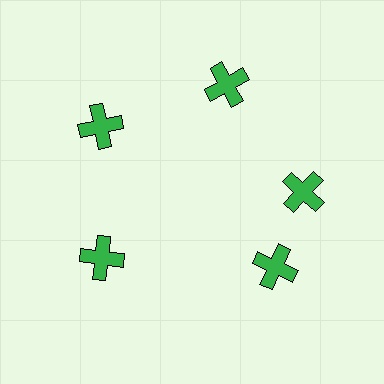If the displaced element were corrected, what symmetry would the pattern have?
It would have 5-fold rotational symmetry — the pattern would map onto itself every 72 degrees.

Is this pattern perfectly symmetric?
No. The 5 green crosses are arranged in a ring, but one element near the 5 o'clock position is rotated out of alignment along the ring, breaking the 5-fold rotational symmetry.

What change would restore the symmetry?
The symmetry would be restored by rotating it back into even spacing with its neighbors so that all 5 crosses sit at equal angles and equal distance from the center.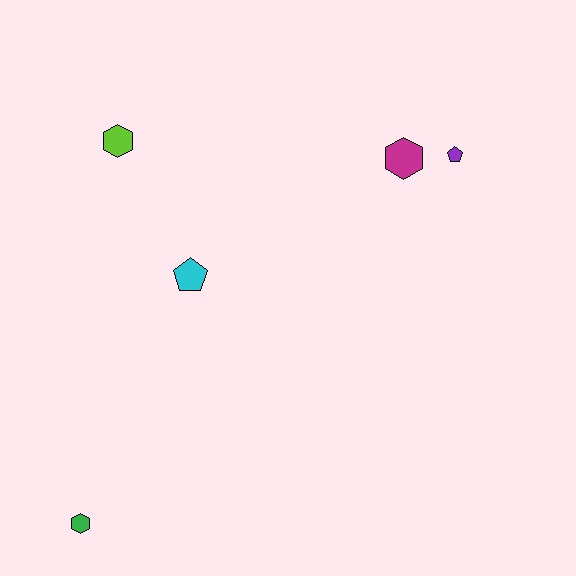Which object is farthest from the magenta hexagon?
The green hexagon is farthest from the magenta hexagon.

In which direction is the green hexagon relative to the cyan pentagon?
The green hexagon is below the cyan pentagon.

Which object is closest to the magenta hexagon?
The purple pentagon is closest to the magenta hexagon.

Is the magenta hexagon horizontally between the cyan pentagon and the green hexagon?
No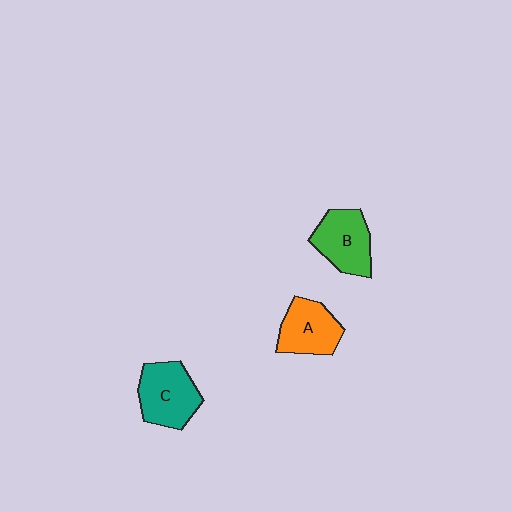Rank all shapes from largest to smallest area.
From largest to smallest: C (teal), B (green), A (orange).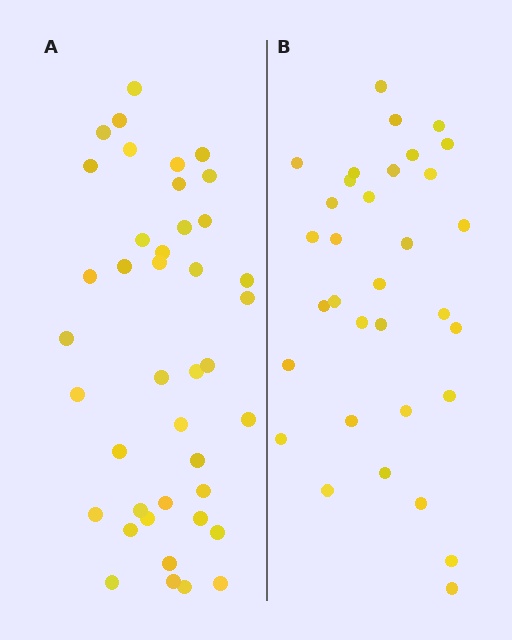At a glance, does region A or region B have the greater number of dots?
Region A (the left region) has more dots.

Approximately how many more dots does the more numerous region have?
Region A has roughly 8 or so more dots than region B.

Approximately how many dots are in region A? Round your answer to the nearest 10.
About 40 dots. (The exact count is 41, which rounds to 40.)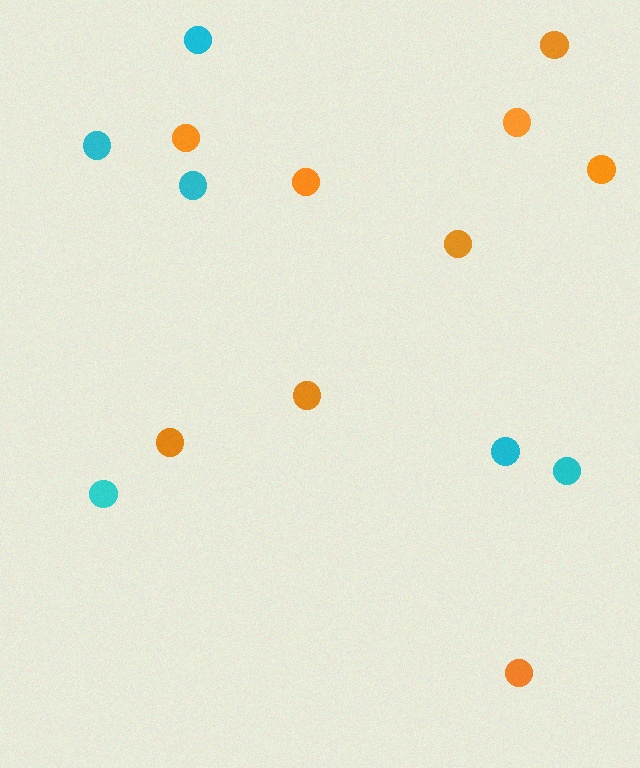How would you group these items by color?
There are 2 groups: one group of cyan circles (6) and one group of orange circles (9).